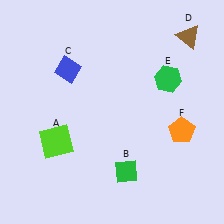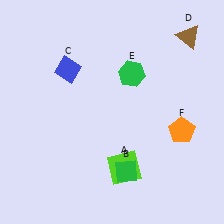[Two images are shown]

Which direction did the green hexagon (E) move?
The green hexagon (E) moved left.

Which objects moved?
The objects that moved are: the lime square (A), the green hexagon (E).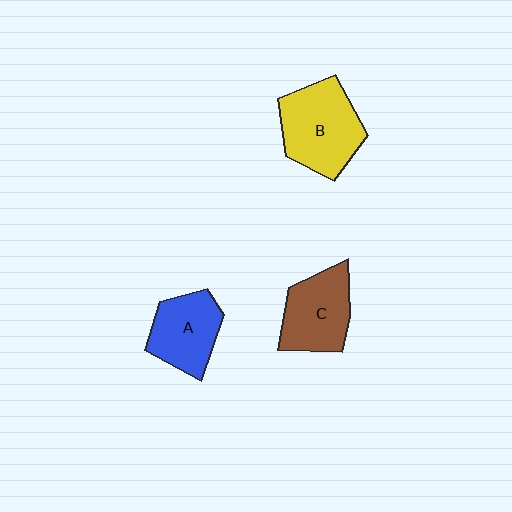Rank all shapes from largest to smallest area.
From largest to smallest: B (yellow), C (brown), A (blue).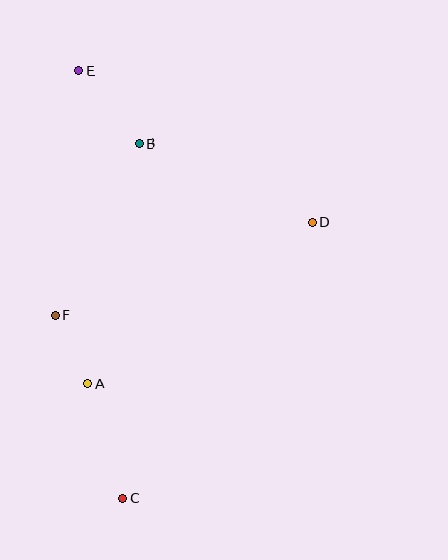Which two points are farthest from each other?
Points C and E are farthest from each other.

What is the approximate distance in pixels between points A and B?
The distance between A and B is approximately 246 pixels.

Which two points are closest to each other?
Points A and F are closest to each other.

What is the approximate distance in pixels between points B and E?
The distance between B and E is approximately 95 pixels.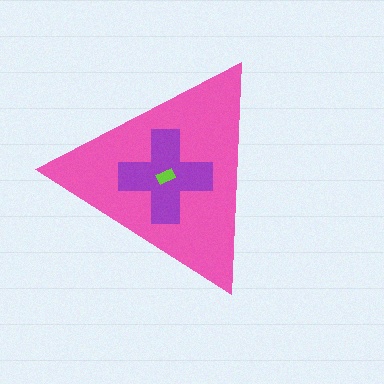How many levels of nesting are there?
3.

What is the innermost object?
The lime rectangle.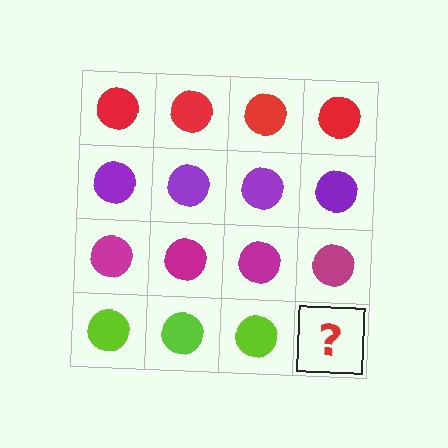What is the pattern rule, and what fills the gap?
The rule is that each row has a consistent color. The gap should be filled with a lime circle.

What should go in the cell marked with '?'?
The missing cell should contain a lime circle.